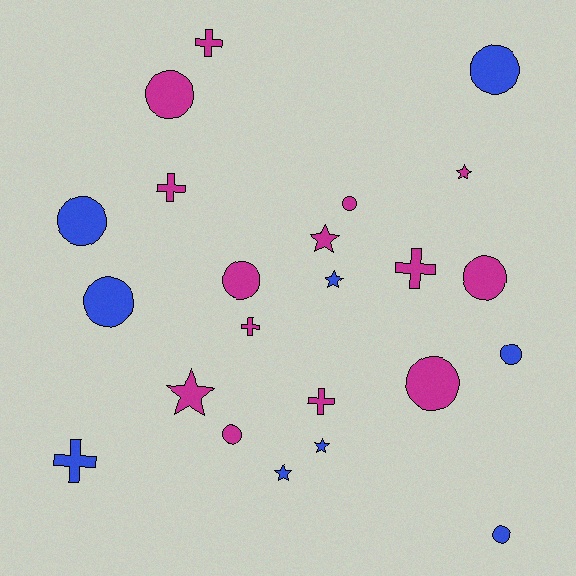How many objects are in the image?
There are 23 objects.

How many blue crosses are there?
There is 1 blue cross.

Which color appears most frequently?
Magenta, with 14 objects.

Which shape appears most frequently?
Circle, with 11 objects.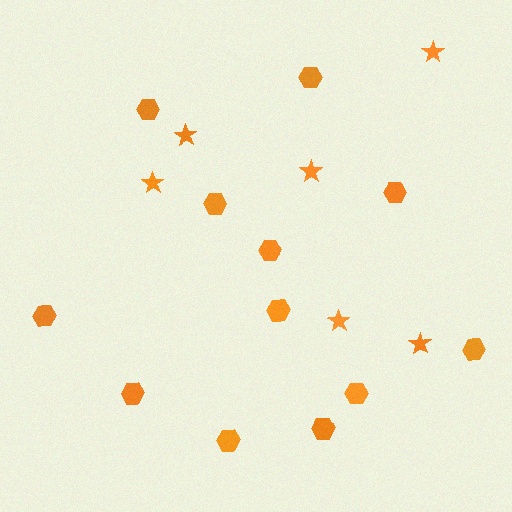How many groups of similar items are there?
There are 2 groups: one group of hexagons (12) and one group of stars (6).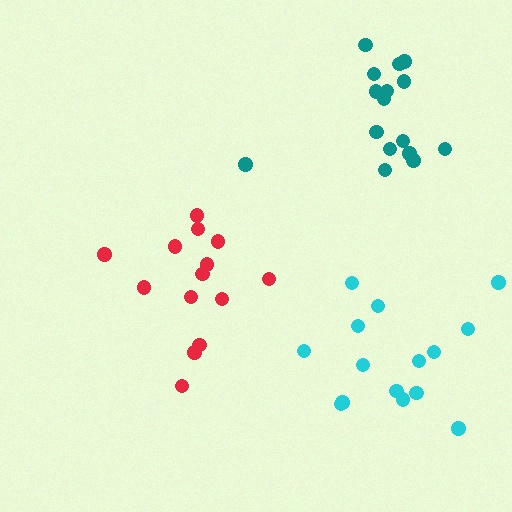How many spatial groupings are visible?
There are 3 spatial groupings.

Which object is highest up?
The teal cluster is topmost.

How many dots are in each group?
Group 1: 15 dots, Group 2: 16 dots, Group 3: 14 dots (45 total).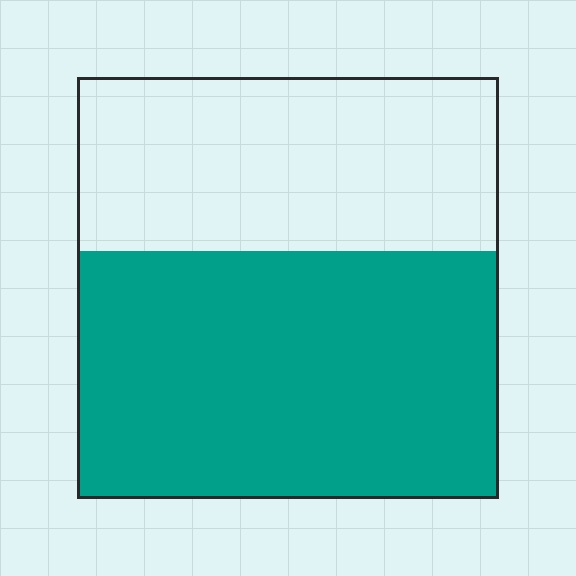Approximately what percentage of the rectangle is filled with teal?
Approximately 60%.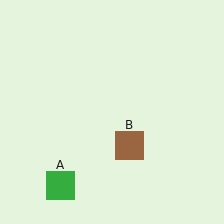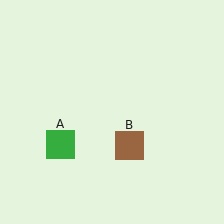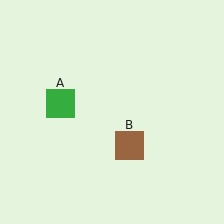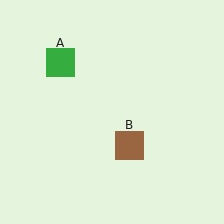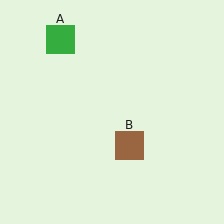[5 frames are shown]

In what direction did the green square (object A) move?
The green square (object A) moved up.